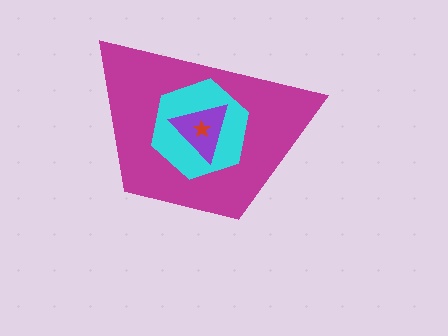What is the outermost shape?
The magenta trapezoid.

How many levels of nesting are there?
4.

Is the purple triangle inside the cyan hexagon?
Yes.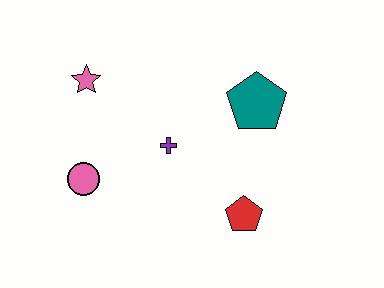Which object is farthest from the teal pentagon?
The pink circle is farthest from the teal pentagon.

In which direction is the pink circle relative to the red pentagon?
The pink circle is to the left of the red pentagon.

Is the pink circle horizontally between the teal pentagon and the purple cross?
No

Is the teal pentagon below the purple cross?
No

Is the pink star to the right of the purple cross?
No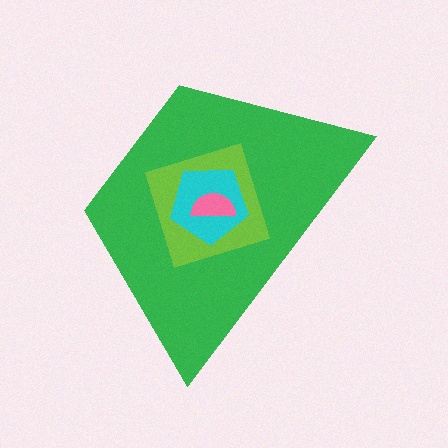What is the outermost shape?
The green trapezoid.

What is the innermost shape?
The pink semicircle.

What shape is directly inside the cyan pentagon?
The pink semicircle.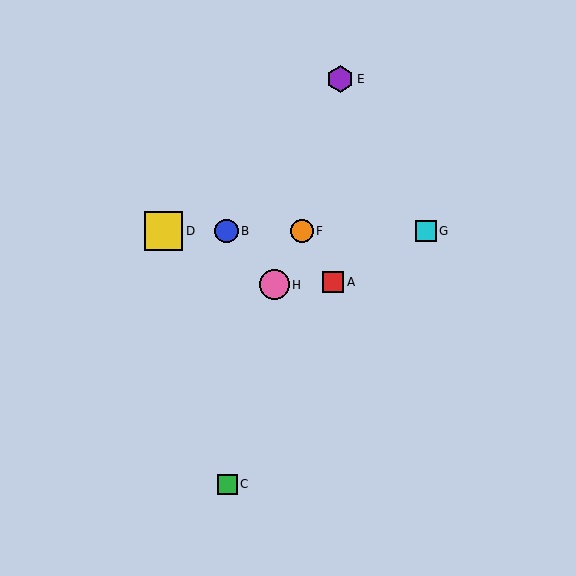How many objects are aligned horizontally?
4 objects (B, D, F, G) are aligned horizontally.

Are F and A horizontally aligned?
No, F is at y≈231 and A is at y≈282.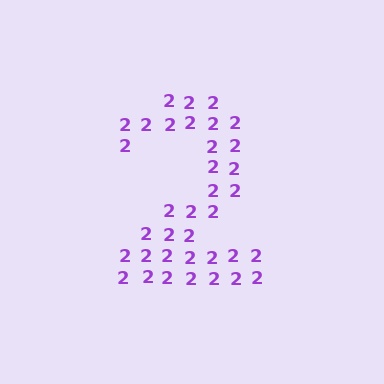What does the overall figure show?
The overall figure shows the digit 2.